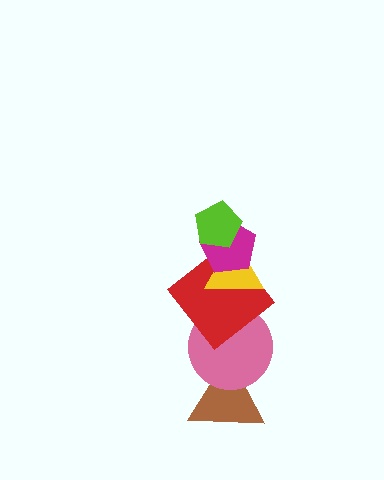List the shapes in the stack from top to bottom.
From top to bottom: the lime pentagon, the magenta pentagon, the yellow triangle, the red diamond, the pink circle, the brown triangle.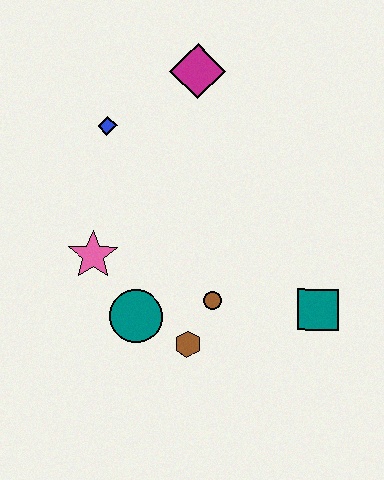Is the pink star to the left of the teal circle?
Yes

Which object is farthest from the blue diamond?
The teal square is farthest from the blue diamond.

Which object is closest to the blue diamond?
The magenta diamond is closest to the blue diamond.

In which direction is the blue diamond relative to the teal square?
The blue diamond is to the left of the teal square.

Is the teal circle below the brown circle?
Yes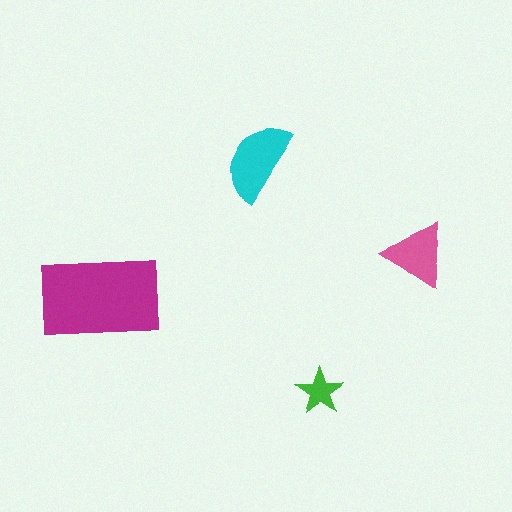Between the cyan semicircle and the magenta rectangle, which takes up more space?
The magenta rectangle.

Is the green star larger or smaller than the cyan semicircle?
Smaller.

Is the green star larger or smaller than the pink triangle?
Smaller.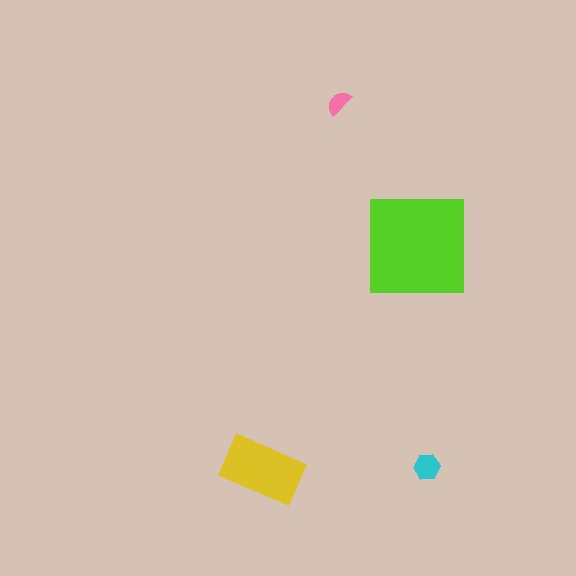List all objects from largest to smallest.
The lime square, the yellow rectangle, the cyan hexagon, the pink semicircle.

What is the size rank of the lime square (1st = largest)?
1st.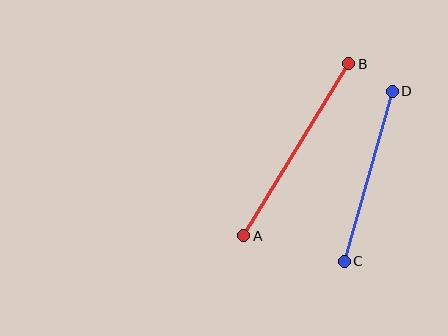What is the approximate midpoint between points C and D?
The midpoint is at approximately (368, 176) pixels.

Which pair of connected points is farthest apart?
Points A and B are farthest apart.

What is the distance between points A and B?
The distance is approximately 202 pixels.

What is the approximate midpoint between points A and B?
The midpoint is at approximately (296, 150) pixels.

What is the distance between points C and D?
The distance is approximately 177 pixels.